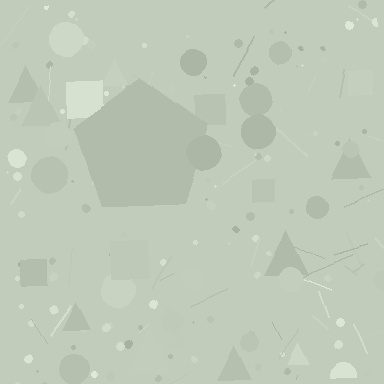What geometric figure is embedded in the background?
A pentagon is embedded in the background.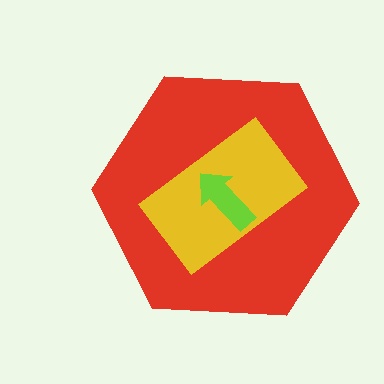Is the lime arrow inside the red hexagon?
Yes.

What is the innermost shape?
The lime arrow.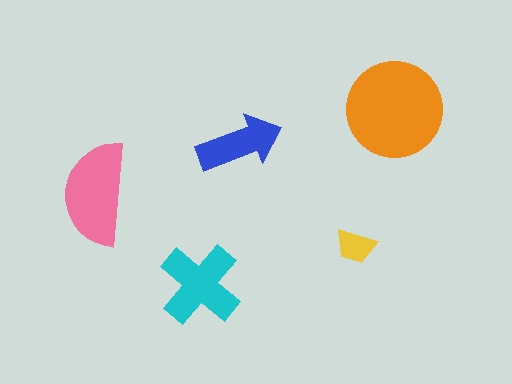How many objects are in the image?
There are 5 objects in the image.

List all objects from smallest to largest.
The yellow trapezoid, the blue arrow, the cyan cross, the pink semicircle, the orange circle.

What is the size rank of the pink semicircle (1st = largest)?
2nd.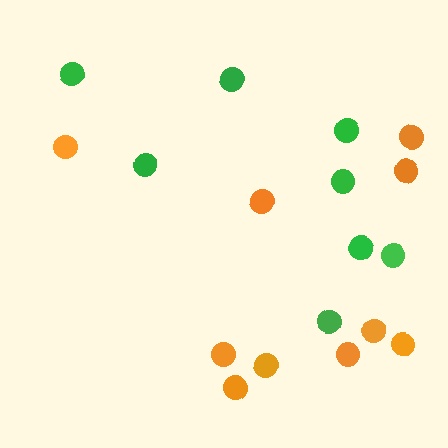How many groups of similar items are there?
There are 2 groups: one group of green circles (8) and one group of orange circles (10).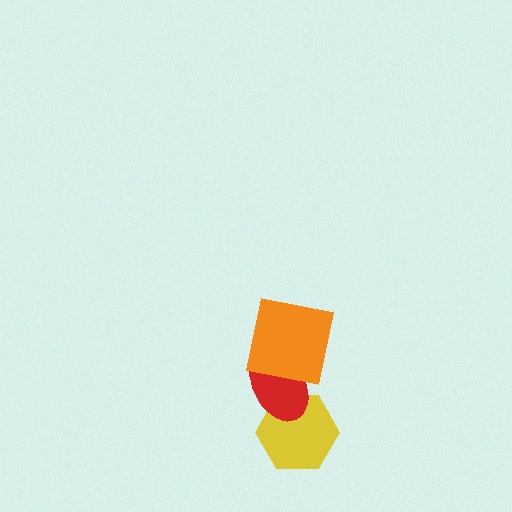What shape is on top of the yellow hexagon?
The red ellipse is on top of the yellow hexagon.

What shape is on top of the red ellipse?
The orange square is on top of the red ellipse.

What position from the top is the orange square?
The orange square is 1st from the top.